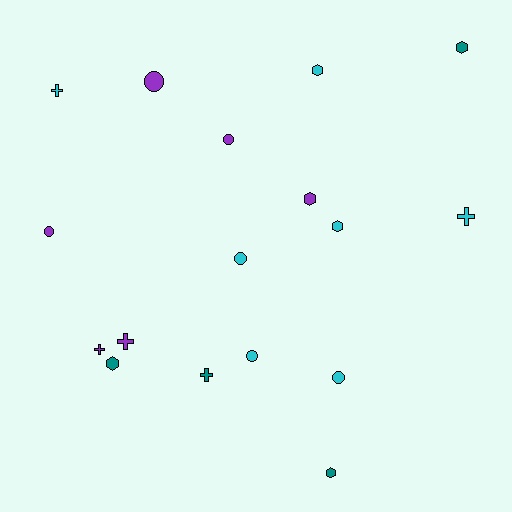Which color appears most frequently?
Cyan, with 7 objects.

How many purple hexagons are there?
There is 1 purple hexagon.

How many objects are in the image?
There are 17 objects.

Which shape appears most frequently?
Hexagon, with 6 objects.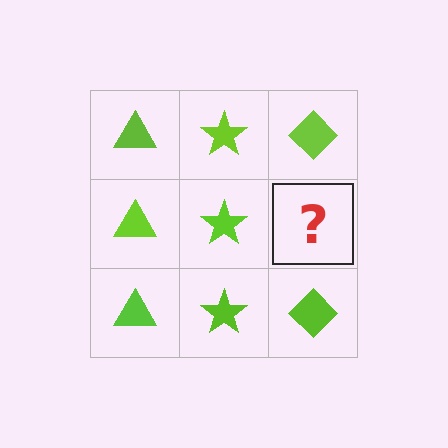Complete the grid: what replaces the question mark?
The question mark should be replaced with a lime diamond.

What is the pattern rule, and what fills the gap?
The rule is that each column has a consistent shape. The gap should be filled with a lime diamond.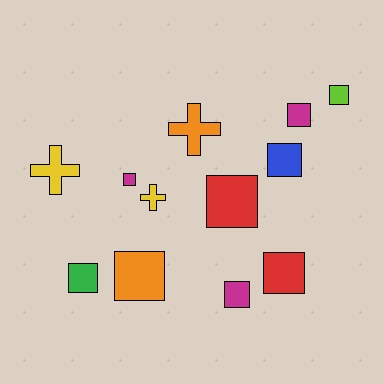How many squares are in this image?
There are 9 squares.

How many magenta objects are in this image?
There are 3 magenta objects.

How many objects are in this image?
There are 12 objects.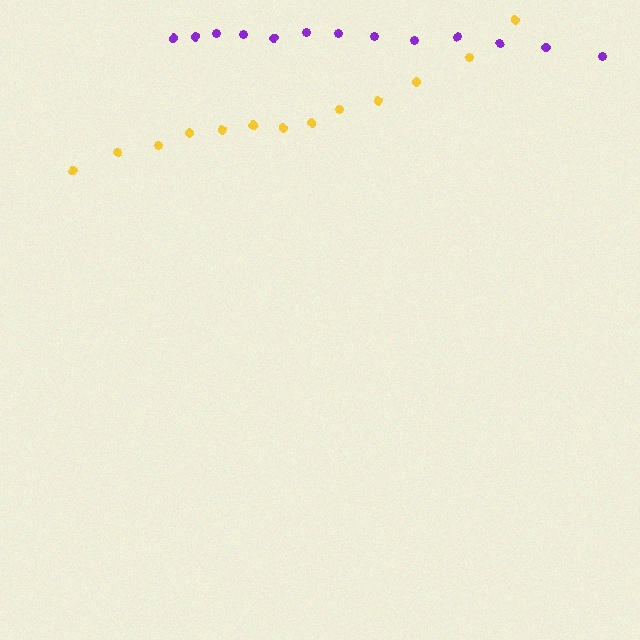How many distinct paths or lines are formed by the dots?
There are 2 distinct paths.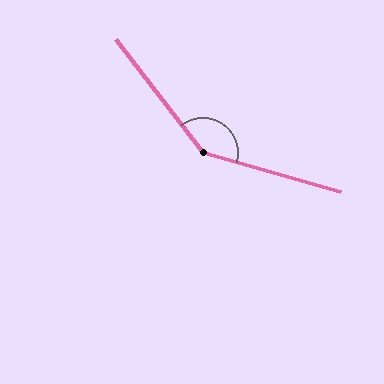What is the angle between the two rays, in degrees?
Approximately 143 degrees.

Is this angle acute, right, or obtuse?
It is obtuse.